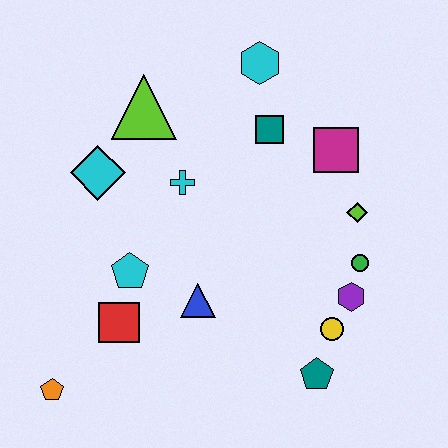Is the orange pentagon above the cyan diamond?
No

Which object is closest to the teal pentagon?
The yellow circle is closest to the teal pentagon.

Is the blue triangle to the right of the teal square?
No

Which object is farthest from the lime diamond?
The orange pentagon is farthest from the lime diamond.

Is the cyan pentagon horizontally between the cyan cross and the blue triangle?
No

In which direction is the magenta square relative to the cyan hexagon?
The magenta square is below the cyan hexagon.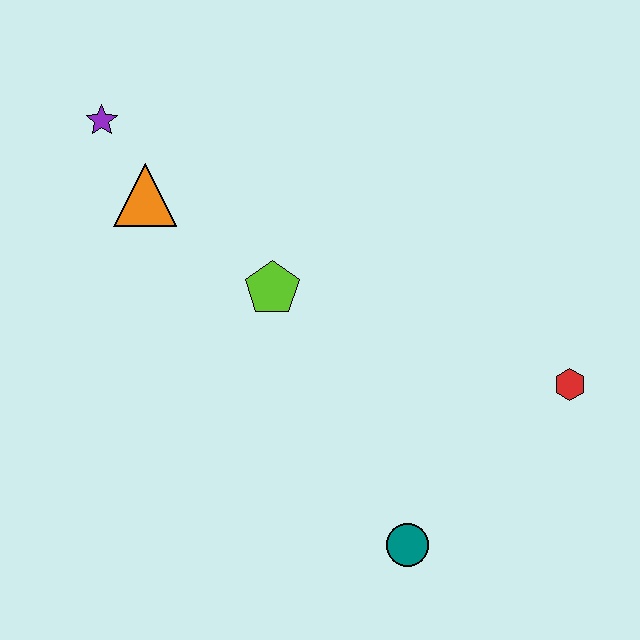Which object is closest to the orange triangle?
The purple star is closest to the orange triangle.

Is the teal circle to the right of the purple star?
Yes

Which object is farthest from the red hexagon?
The purple star is farthest from the red hexagon.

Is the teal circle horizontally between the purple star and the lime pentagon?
No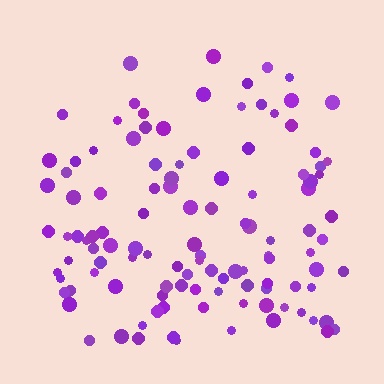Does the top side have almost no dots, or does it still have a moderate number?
Still a moderate number, just noticeably fewer than the bottom.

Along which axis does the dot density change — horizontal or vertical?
Vertical.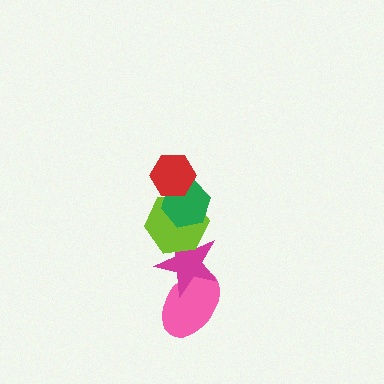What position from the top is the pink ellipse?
The pink ellipse is 5th from the top.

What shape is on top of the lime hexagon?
The green hexagon is on top of the lime hexagon.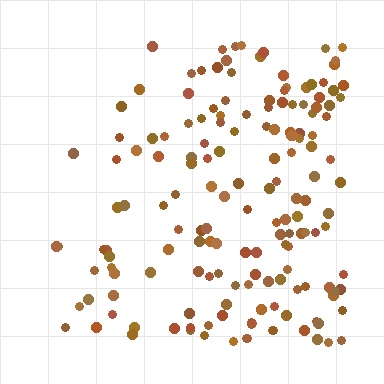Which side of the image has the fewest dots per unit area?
The left.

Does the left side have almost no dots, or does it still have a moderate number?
Still a moderate number, just noticeably fewer than the right.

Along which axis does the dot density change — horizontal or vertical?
Horizontal.